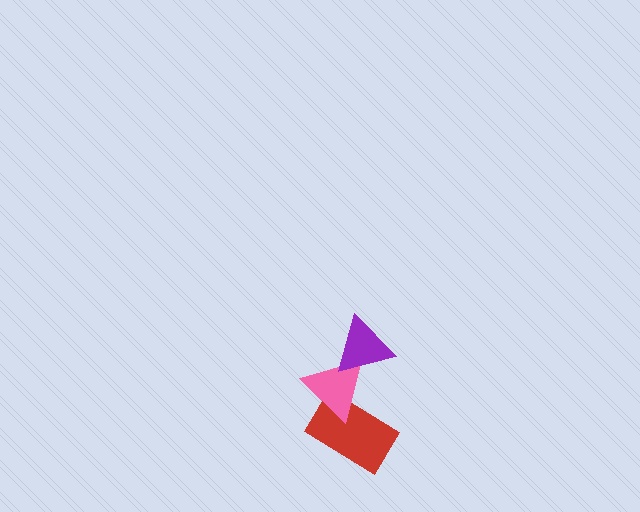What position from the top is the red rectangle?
The red rectangle is 3rd from the top.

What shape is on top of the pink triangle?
The purple triangle is on top of the pink triangle.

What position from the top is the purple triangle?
The purple triangle is 1st from the top.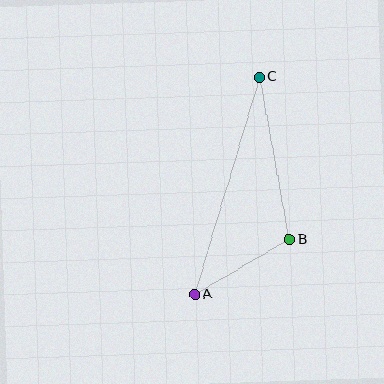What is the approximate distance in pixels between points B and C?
The distance between B and C is approximately 165 pixels.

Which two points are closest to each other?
Points A and B are closest to each other.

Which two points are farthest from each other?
Points A and C are farthest from each other.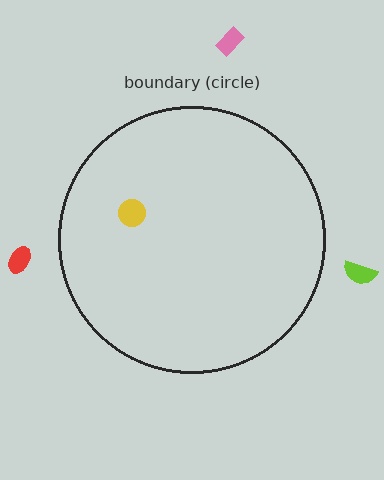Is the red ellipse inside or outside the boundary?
Outside.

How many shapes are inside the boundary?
1 inside, 3 outside.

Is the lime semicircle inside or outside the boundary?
Outside.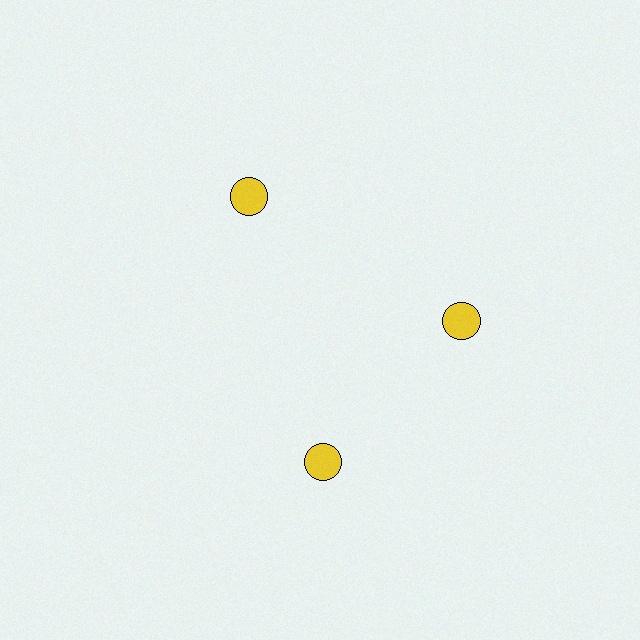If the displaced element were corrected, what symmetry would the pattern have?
It would have 3-fold rotational symmetry — the pattern would map onto itself every 120 degrees.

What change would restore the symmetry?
The symmetry would be restored by rotating it back into even spacing with its neighbors so that all 3 circles sit at equal angles and equal distance from the center.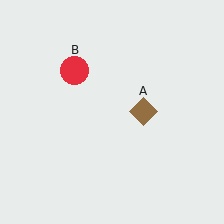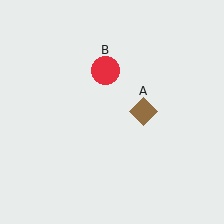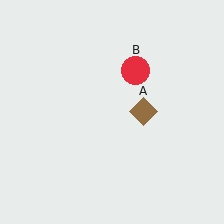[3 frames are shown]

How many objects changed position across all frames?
1 object changed position: red circle (object B).